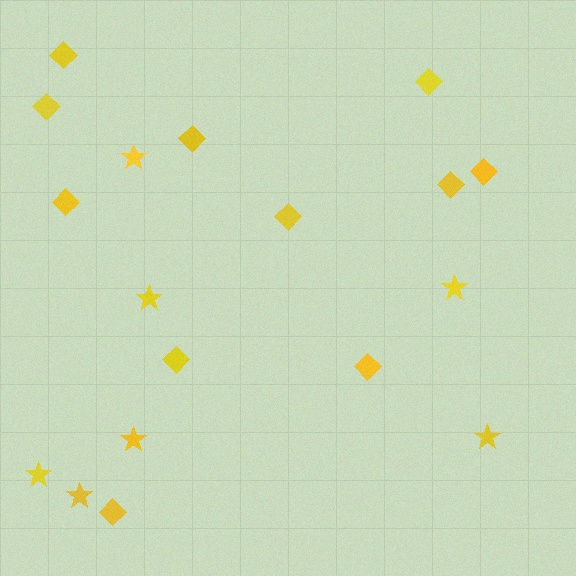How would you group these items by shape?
There are 2 groups: one group of diamonds (11) and one group of stars (7).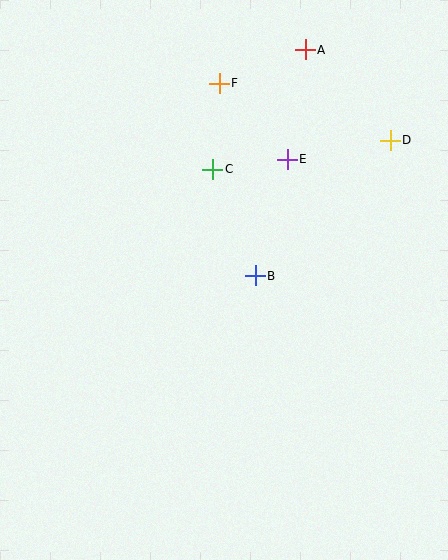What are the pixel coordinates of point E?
Point E is at (287, 159).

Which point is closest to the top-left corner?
Point F is closest to the top-left corner.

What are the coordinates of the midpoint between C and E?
The midpoint between C and E is at (250, 164).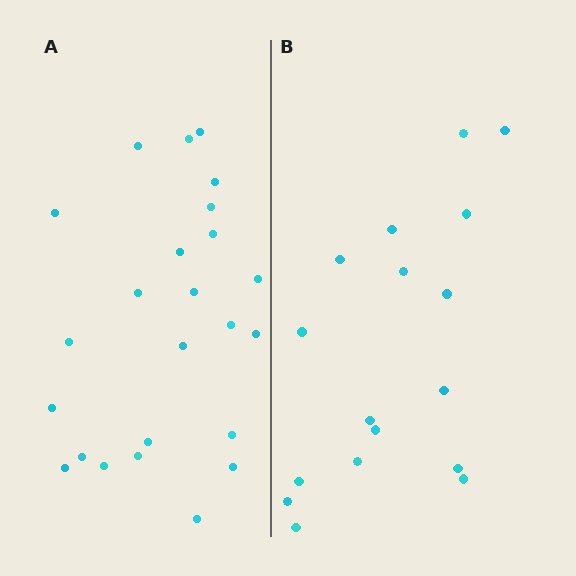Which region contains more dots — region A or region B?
Region A (the left region) has more dots.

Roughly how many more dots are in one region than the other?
Region A has roughly 8 or so more dots than region B.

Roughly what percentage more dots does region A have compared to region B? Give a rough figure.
About 40% more.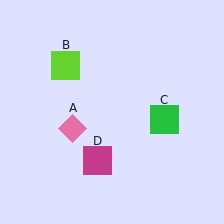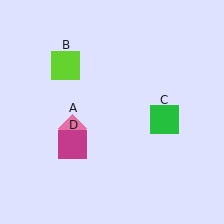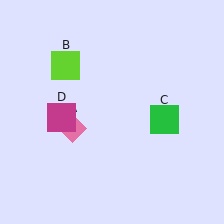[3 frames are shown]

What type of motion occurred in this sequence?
The magenta square (object D) rotated clockwise around the center of the scene.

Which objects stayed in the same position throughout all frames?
Pink diamond (object A) and lime square (object B) and green square (object C) remained stationary.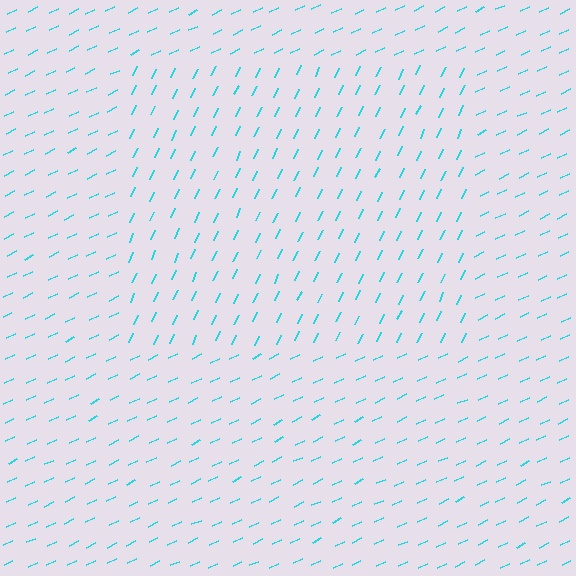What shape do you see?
I see a rectangle.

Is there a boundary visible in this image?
Yes, there is a texture boundary formed by a change in line orientation.